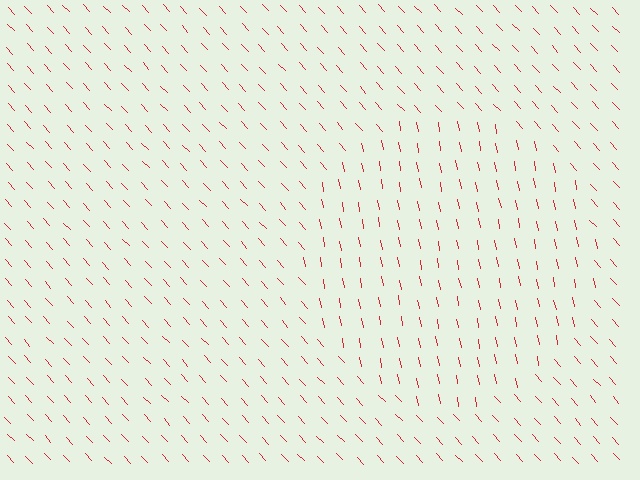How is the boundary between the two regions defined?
The boundary is defined purely by a change in line orientation (approximately 32 degrees difference). All lines are the same color and thickness.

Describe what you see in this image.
The image is filled with small red line segments. A circle region in the image has lines oriented differently from the surrounding lines, creating a visible texture boundary.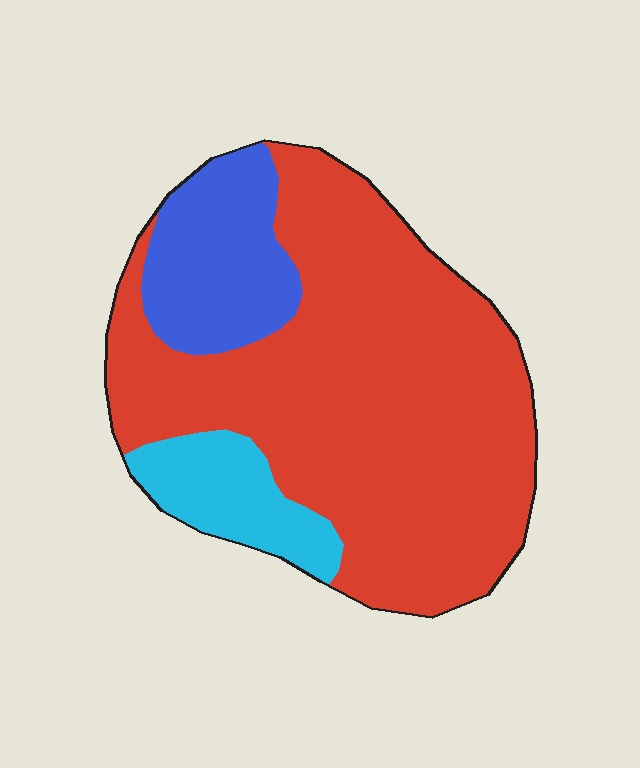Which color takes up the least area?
Cyan, at roughly 10%.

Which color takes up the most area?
Red, at roughly 70%.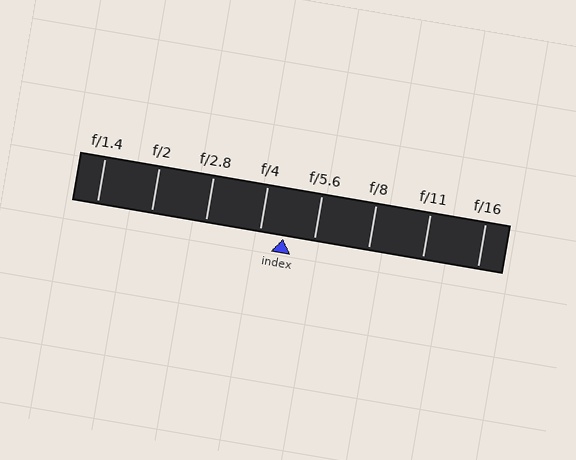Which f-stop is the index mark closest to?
The index mark is closest to f/4.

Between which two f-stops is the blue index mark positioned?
The index mark is between f/4 and f/5.6.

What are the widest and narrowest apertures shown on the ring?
The widest aperture shown is f/1.4 and the narrowest is f/16.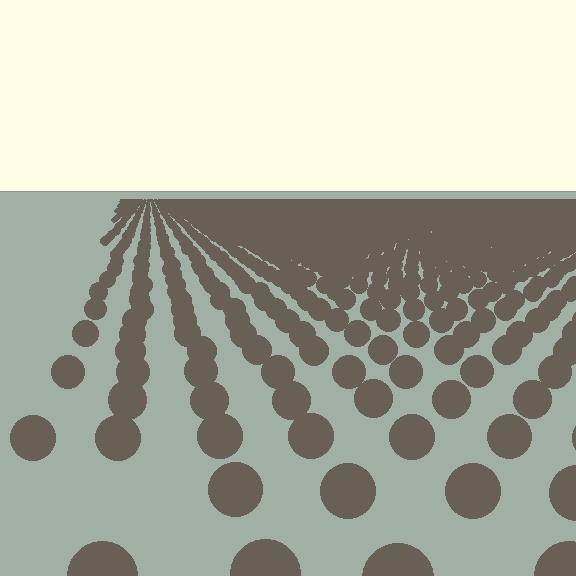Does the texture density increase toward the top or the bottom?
Density increases toward the top.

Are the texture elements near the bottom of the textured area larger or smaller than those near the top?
Larger. Near the bottom, elements are closer to the viewer and appear at a bigger on-screen size.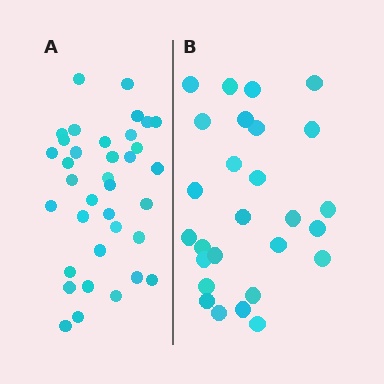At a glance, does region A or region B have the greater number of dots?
Region A (the left region) has more dots.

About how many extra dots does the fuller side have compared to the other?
Region A has roughly 8 or so more dots than region B.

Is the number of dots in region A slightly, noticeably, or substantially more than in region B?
Region A has noticeably more, but not dramatically so. The ratio is roughly 1.3 to 1.